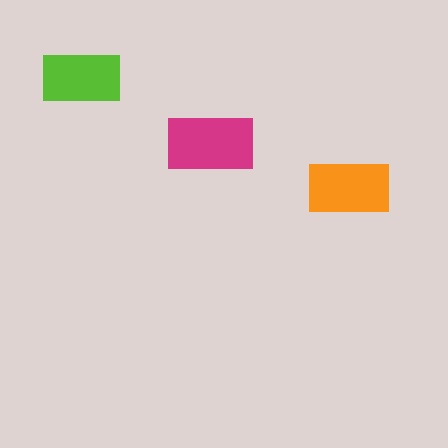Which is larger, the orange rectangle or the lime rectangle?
The orange one.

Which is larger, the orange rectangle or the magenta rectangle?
The magenta one.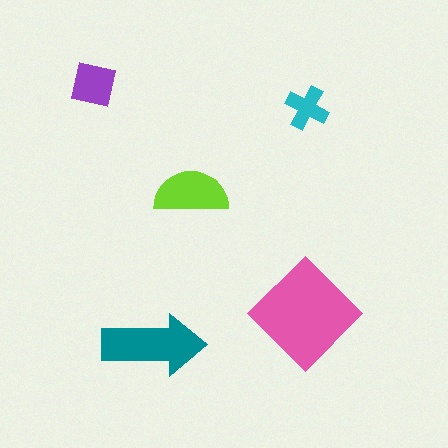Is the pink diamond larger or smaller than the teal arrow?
Larger.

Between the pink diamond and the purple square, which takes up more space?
The pink diamond.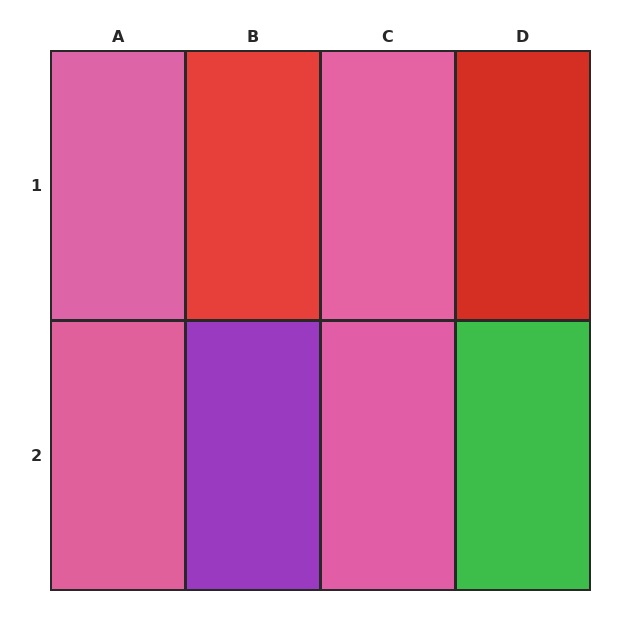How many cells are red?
2 cells are red.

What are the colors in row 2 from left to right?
Pink, purple, pink, green.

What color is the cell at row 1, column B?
Red.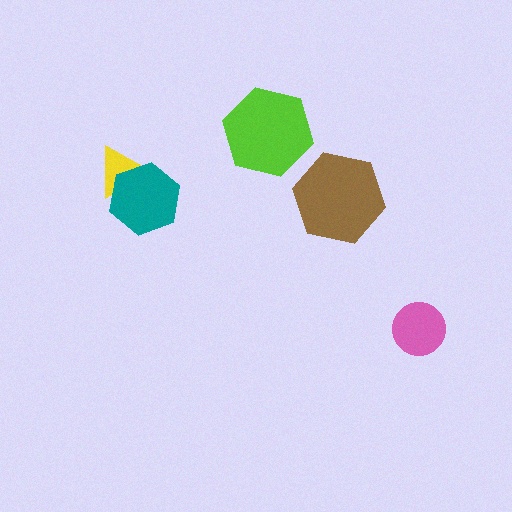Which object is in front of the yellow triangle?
The teal hexagon is in front of the yellow triangle.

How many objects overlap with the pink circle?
0 objects overlap with the pink circle.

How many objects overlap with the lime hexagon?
0 objects overlap with the lime hexagon.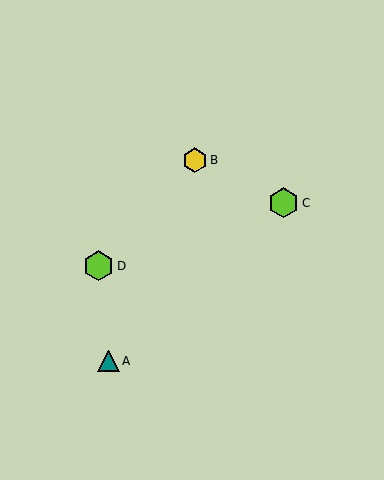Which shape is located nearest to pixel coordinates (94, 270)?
The lime hexagon (labeled D) at (99, 266) is nearest to that location.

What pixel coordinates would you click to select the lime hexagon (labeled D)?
Click at (99, 266) to select the lime hexagon D.